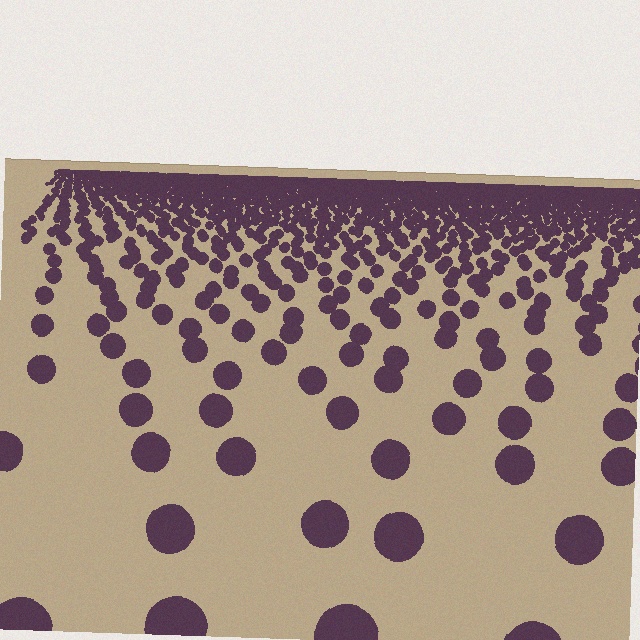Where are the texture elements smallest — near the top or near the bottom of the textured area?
Near the top.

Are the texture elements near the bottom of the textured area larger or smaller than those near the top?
Larger. Near the bottom, elements are closer to the viewer and appear at a bigger on-screen size.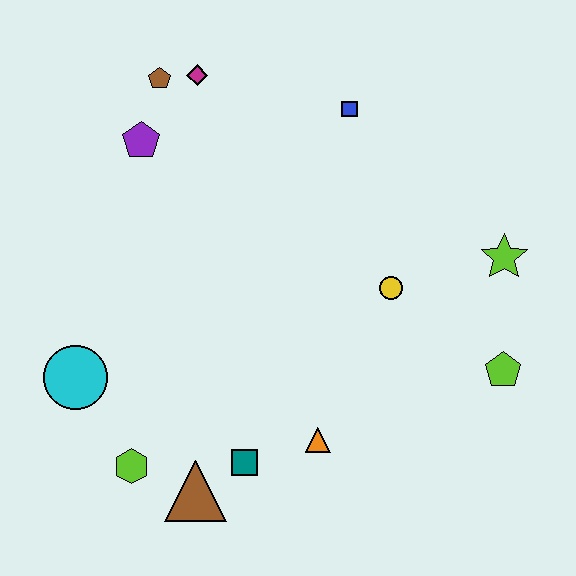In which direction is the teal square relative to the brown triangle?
The teal square is to the right of the brown triangle.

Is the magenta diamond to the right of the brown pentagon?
Yes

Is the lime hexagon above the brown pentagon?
No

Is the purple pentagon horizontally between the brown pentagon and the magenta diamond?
No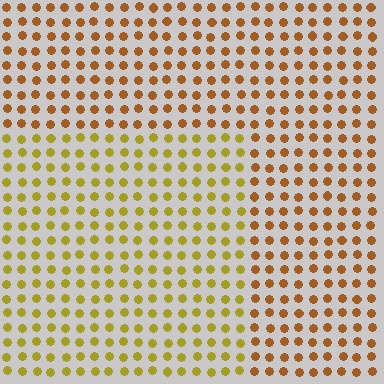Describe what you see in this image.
The image is filled with small brown elements in a uniform arrangement. A rectangle-shaped region is visible where the elements are tinted to a slightly different hue, forming a subtle color boundary.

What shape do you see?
I see a rectangle.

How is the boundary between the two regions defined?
The boundary is defined purely by a slight shift in hue (about 32 degrees). Spacing, size, and orientation are identical on both sides.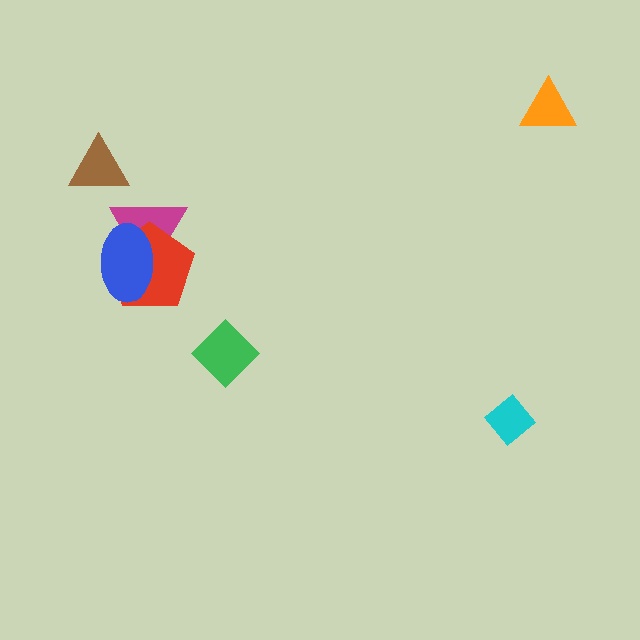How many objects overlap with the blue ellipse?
2 objects overlap with the blue ellipse.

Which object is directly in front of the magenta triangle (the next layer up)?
The red pentagon is directly in front of the magenta triangle.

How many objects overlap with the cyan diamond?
0 objects overlap with the cyan diamond.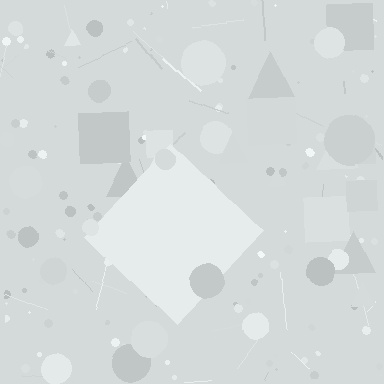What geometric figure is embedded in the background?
A diamond is embedded in the background.